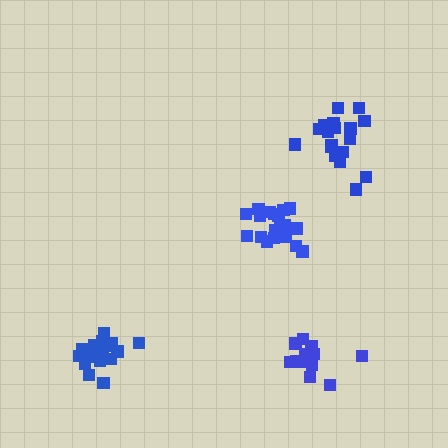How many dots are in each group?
Group 1: 20 dots, Group 2: 20 dots, Group 3: 18 dots, Group 4: 15 dots (73 total).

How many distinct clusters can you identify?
There are 4 distinct clusters.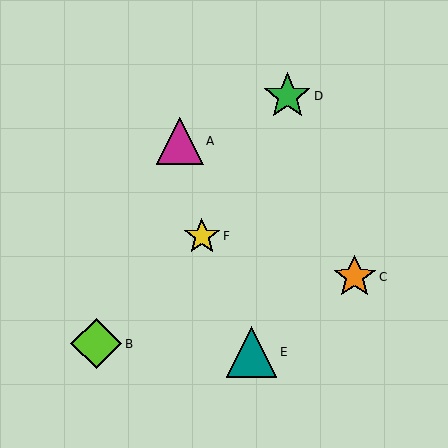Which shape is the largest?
The teal triangle (labeled E) is the largest.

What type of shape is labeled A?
Shape A is a magenta triangle.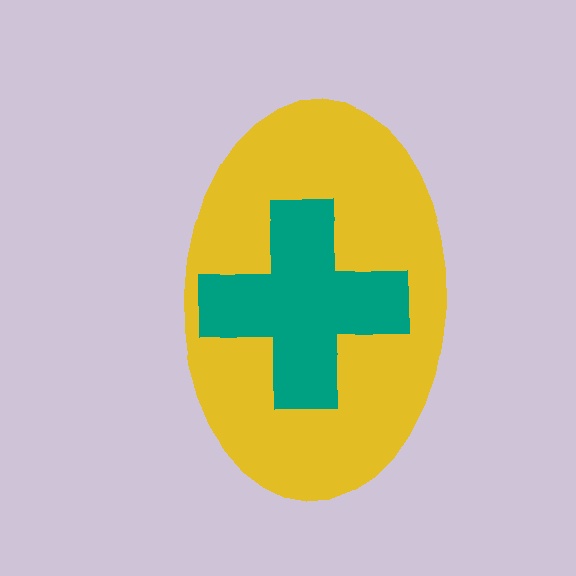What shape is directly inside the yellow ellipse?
The teal cross.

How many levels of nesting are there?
2.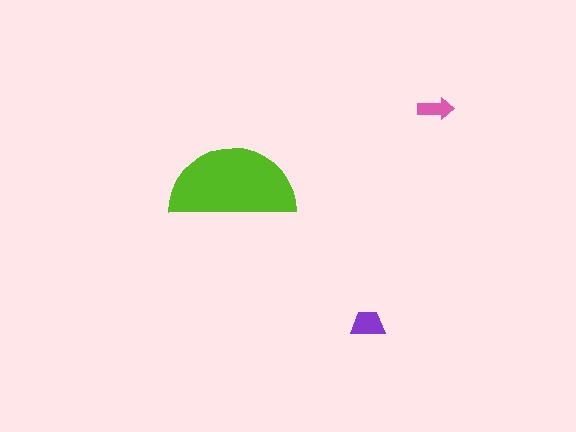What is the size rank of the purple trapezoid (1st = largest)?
2nd.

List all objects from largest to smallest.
The lime semicircle, the purple trapezoid, the pink arrow.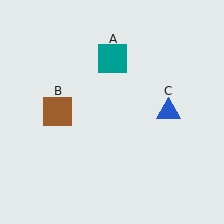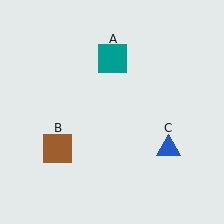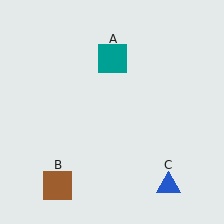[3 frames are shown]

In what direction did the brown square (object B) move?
The brown square (object B) moved down.